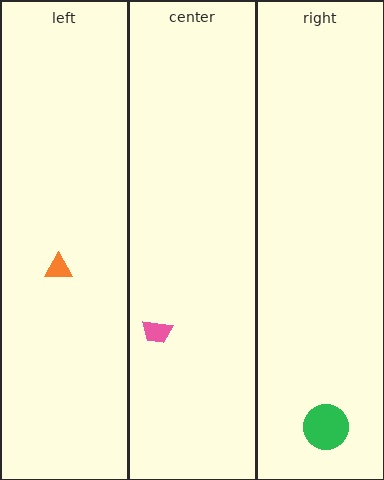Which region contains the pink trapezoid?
The center region.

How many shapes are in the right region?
1.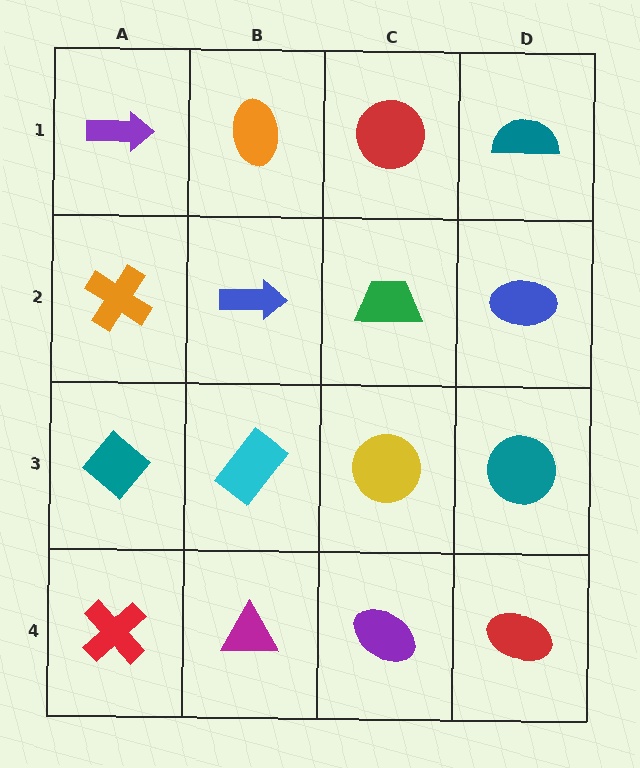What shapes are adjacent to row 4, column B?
A cyan rectangle (row 3, column B), a red cross (row 4, column A), a purple ellipse (row 4, column C).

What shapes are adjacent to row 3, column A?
An orange cross (row 2, column A), a red cross (row 4, column A), a cyan rectangle (row 3, column B).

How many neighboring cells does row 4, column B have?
3.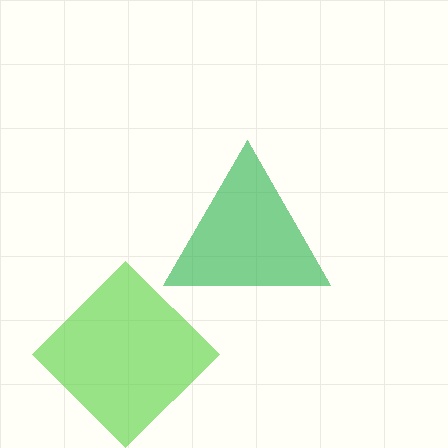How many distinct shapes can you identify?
There are 2 distinct shapes: a green triangle, a lime diamond.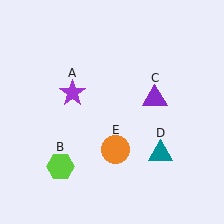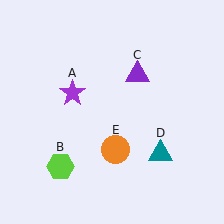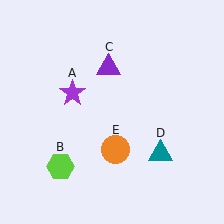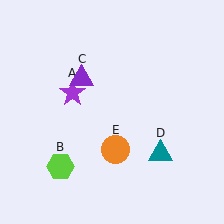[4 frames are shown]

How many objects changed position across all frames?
1 object changed position: purple triangle (object C).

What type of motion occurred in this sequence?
The purple triangle (object C) rotated counterclockwise around the center of the scene.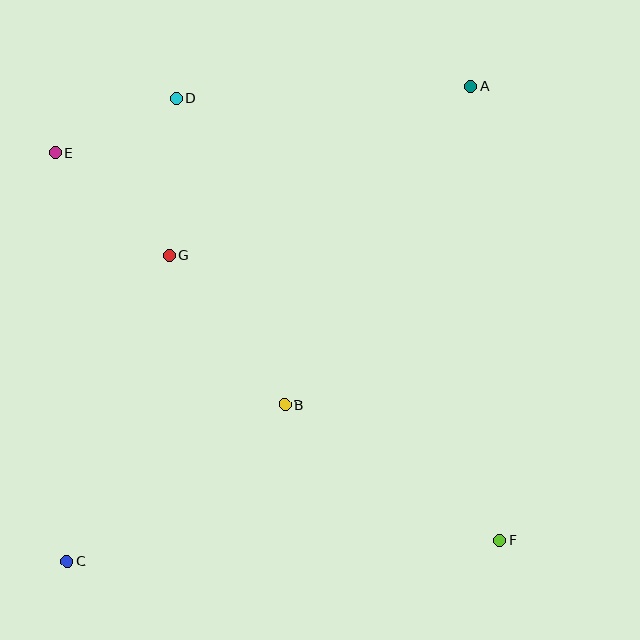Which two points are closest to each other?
Points D and E are closest to each other.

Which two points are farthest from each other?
Points A and C are farthest from each other.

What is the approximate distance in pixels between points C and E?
The distance between C and E is approximately 409 pixels.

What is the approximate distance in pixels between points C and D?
The distance between C and D is approximately 476 pixels.